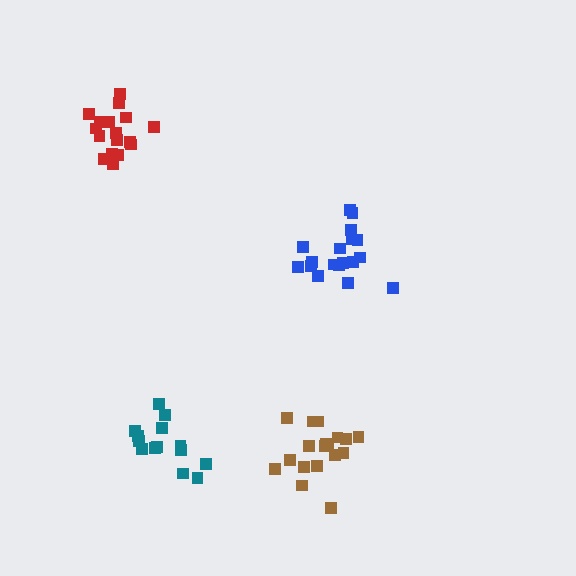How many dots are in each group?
Group 1: 14 dots, Group 2: 18 dots, Group 3: 17 dots, Group 4: 18 dots (67 total).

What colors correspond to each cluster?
The clusters are colored: teal, blue, red, brown.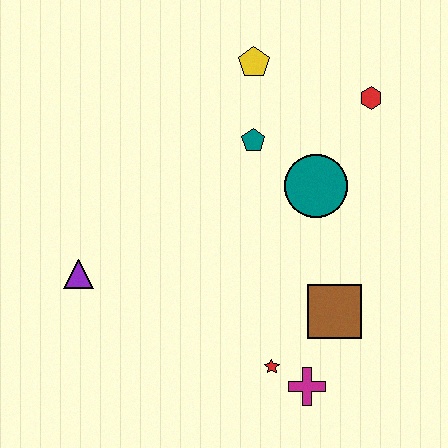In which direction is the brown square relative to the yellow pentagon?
The brown square is below the yellow pentagon.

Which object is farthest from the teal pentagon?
The magenta cross is farthest from the teal pentagon.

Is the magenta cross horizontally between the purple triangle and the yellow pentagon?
No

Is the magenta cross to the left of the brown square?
Yes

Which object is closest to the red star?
The magenta cross is closest to the red star.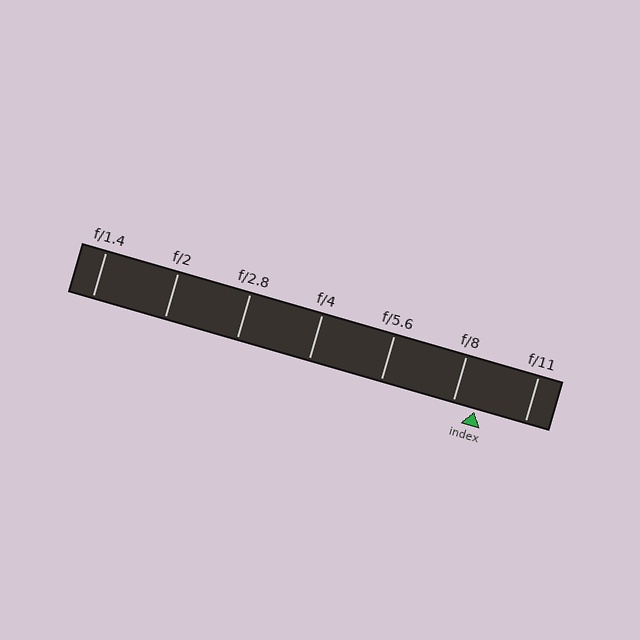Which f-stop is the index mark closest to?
The index mark is closest to f/8.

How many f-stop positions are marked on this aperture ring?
There are 7 f-stop positions marked.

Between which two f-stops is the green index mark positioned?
The index mark is between f/8 and f/11.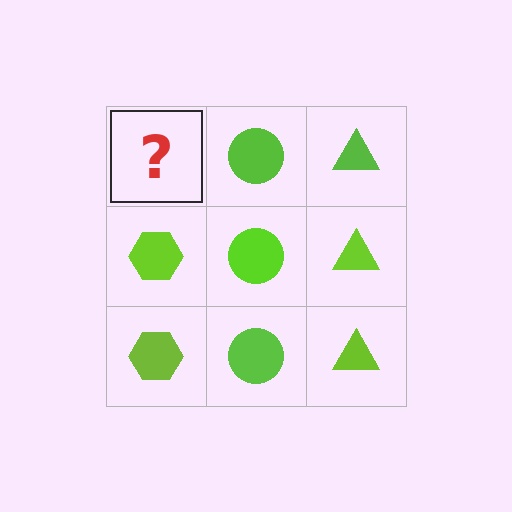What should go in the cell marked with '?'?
The missing cell should contain a lime hexagon.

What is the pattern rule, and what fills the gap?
The rule is that each column has a consistent shape. The gap should be filled with a lime hexagon.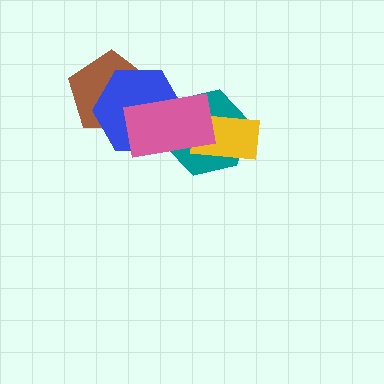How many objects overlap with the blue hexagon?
3 objects overlap with the blue hexagon.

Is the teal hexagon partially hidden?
Yes, it is partially covered by another shape.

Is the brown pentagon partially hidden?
Yes, it is partially covered by another shape.